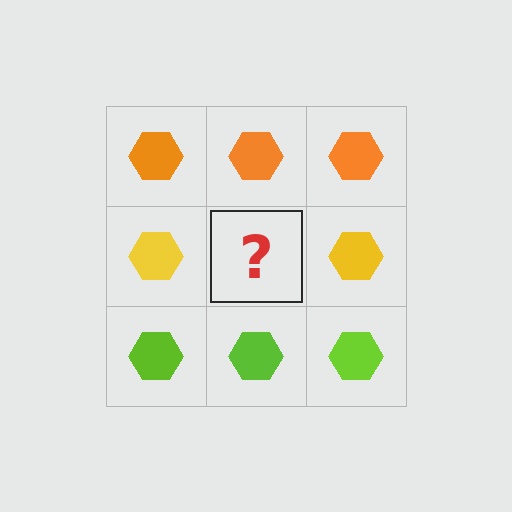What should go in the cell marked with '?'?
The missing cell should contain a yellow hexagon.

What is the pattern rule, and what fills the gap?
The rule is that each row has a consistent color. The gap should be filled with a yellow hexagon.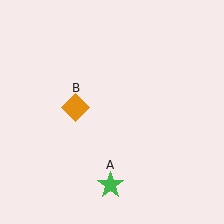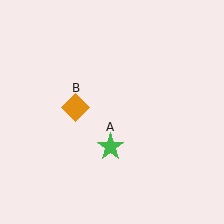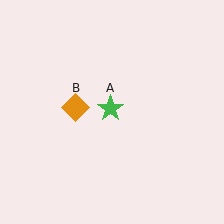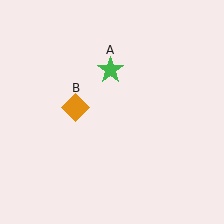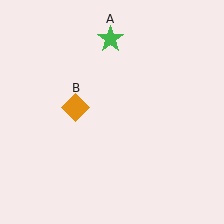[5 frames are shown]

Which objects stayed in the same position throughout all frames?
Orange diamond (object B) remained stationary.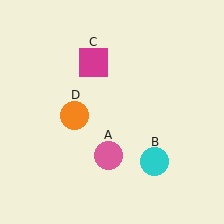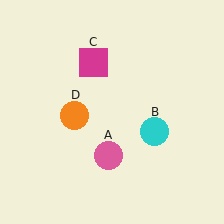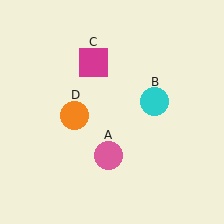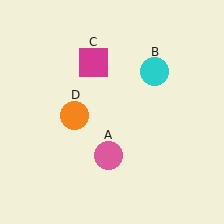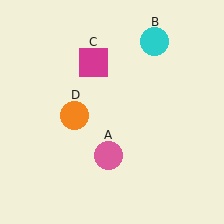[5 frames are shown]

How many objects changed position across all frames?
1 object changed position: cyan circle (object B).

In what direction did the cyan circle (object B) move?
The cyan circle (object B) moved up.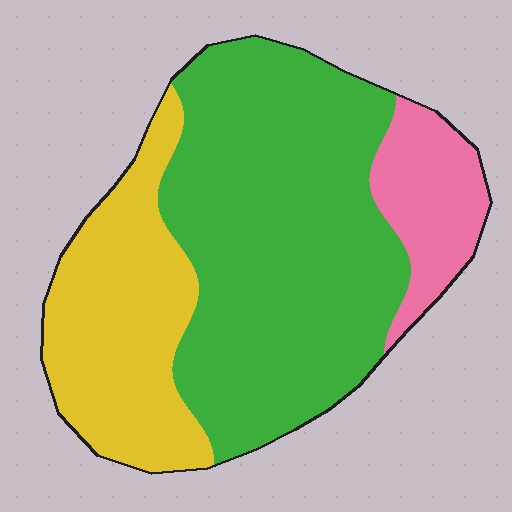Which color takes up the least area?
Pink, at roughly 15%.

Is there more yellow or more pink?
Yellow.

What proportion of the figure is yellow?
Yellow covers roughly 30% of the figure.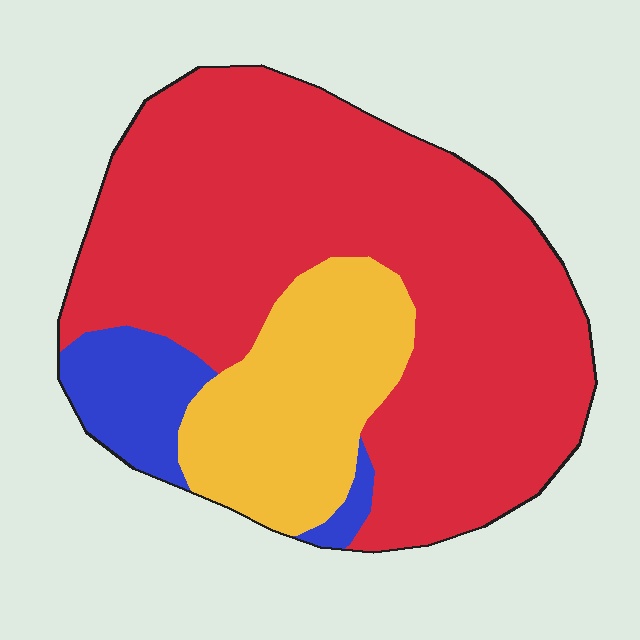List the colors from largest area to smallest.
From largest to smallest: red, yellow, blue.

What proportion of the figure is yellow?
Yellow covers around 20% of the figure.